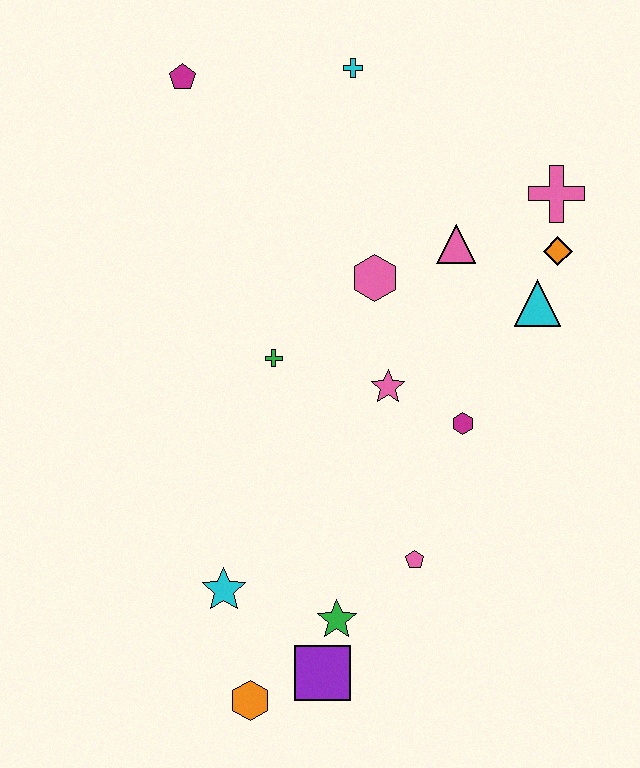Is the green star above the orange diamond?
No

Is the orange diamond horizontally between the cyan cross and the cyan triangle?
No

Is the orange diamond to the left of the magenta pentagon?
No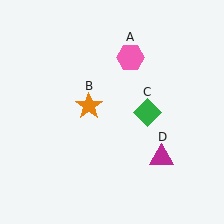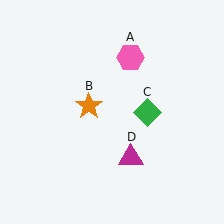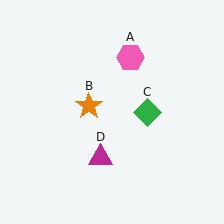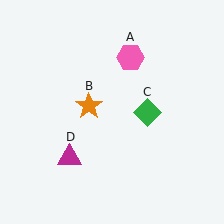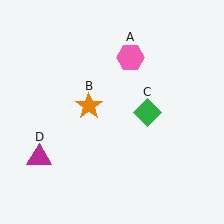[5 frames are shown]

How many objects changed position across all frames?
1 object changed position: magenta triangle (object D).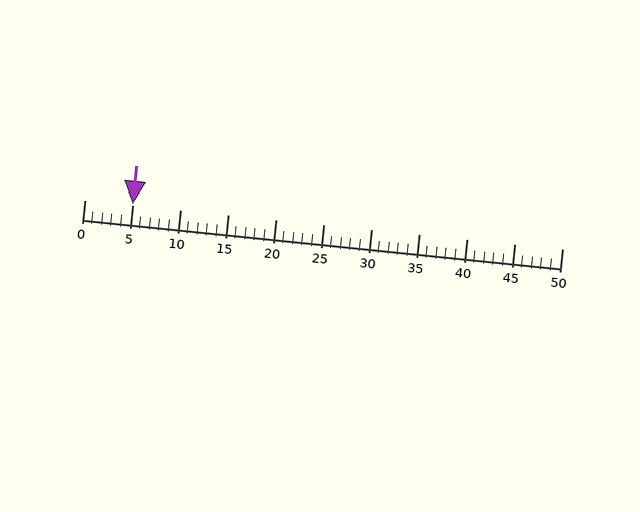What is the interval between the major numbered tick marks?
The major tick marks are spaced 5 units apart.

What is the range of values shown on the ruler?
The ruler shows values from 0 to 50.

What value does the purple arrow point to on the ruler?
The purple arrow points to approximately 5.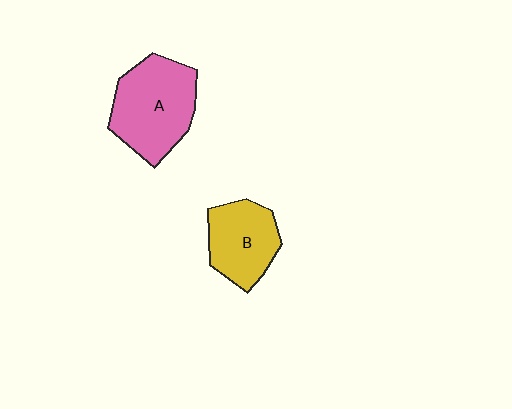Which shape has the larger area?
Shape A (pink).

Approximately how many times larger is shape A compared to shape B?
Approximately 1.4 times.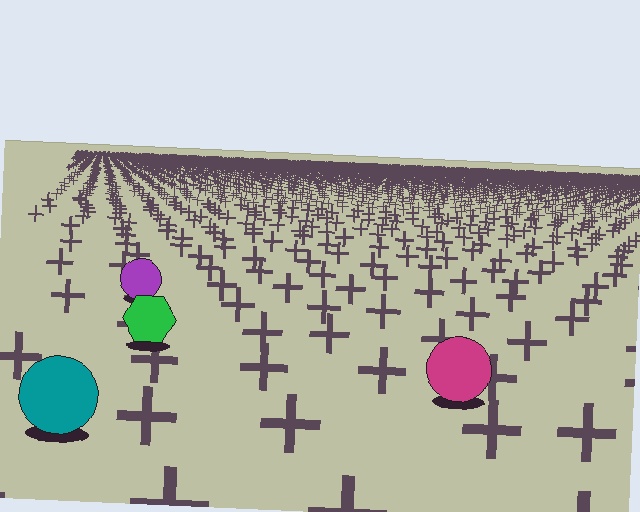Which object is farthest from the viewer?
The purple circle is farthest from the viewer. It appears smaller and the ground texture around it is denser.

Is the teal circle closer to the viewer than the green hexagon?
Yes. The teal circle is closer — you can tell from the texture gradient: the ground texture is coarser near it.